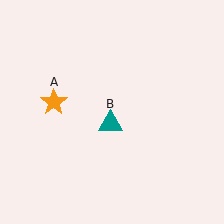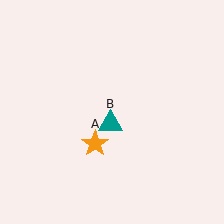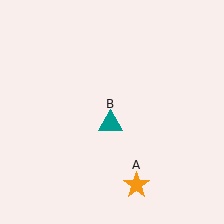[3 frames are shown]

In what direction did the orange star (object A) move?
The orange star (object A) moved down and to the right.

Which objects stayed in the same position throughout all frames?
Teal triangle (object B) remained stationary.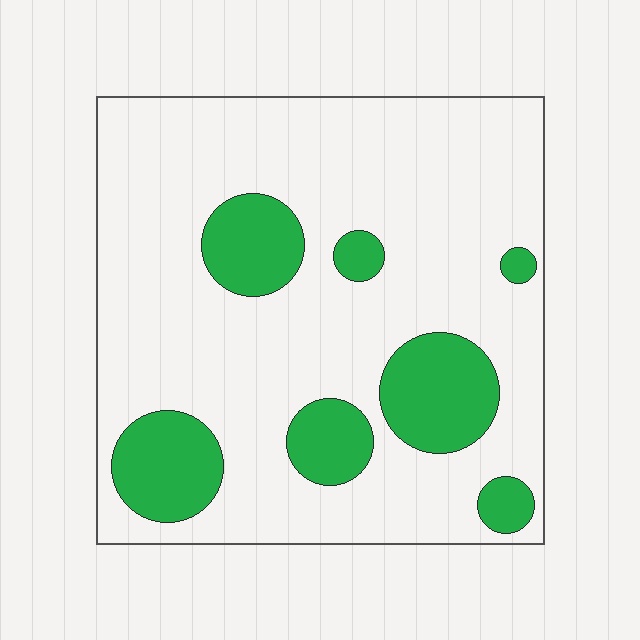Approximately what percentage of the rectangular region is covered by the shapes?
Approximately 20%.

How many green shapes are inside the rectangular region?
7.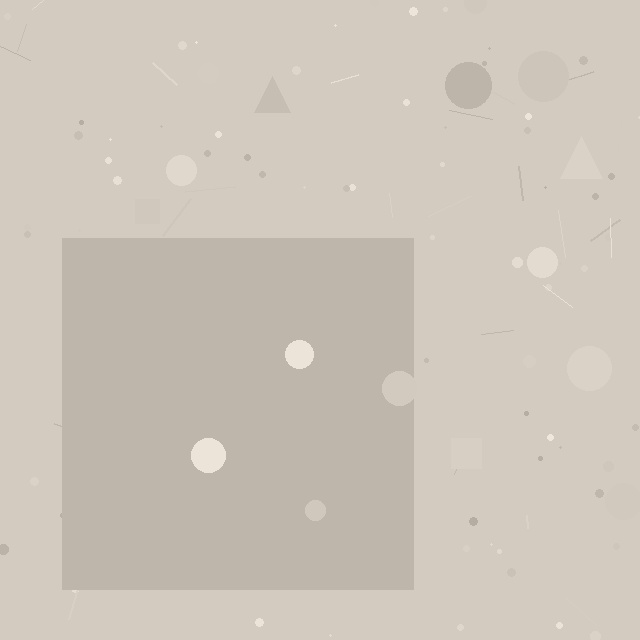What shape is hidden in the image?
A square is hidden in the image.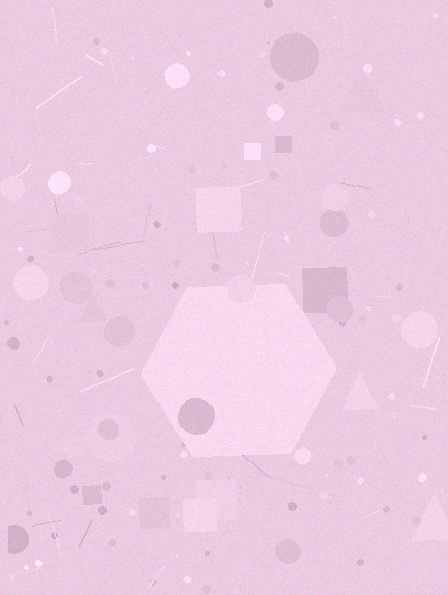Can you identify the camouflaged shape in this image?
The camouflaged shape is a hexagon.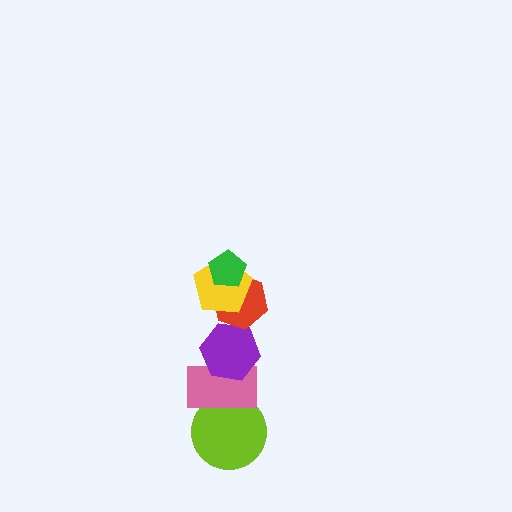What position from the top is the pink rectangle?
The pink rectangle is 5th from the top.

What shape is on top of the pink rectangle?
The purple hexagon is on top of the pink rectangle.